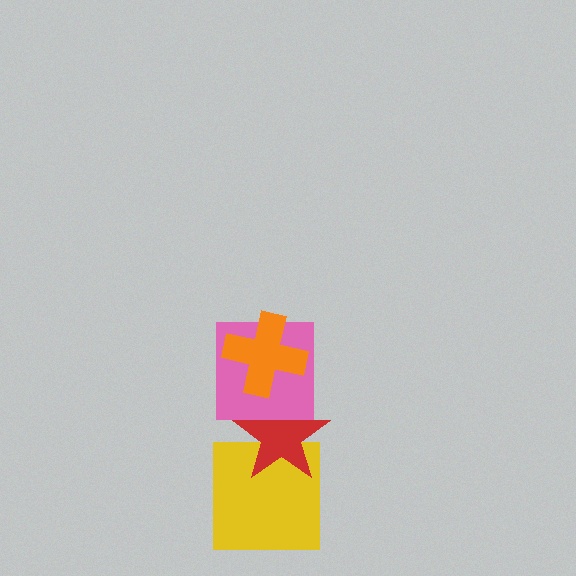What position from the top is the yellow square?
The yellow square is 4th from the top.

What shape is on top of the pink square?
The orange cross is on top of the pink square.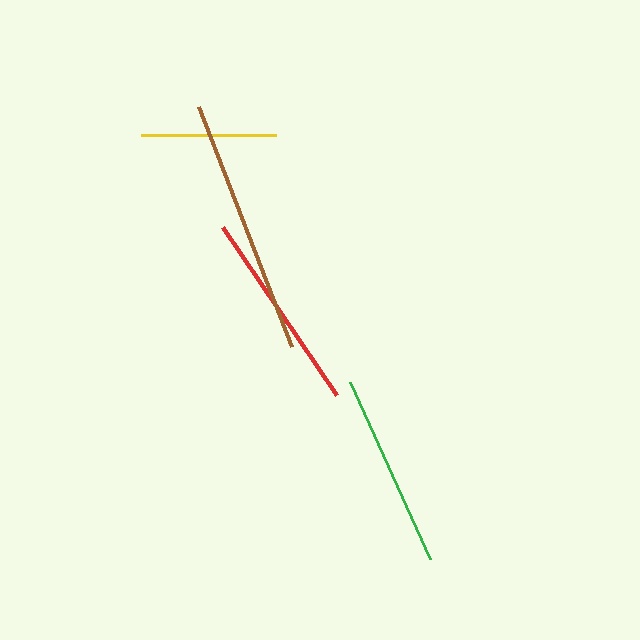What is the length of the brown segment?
The brown segment is approximately 257 pixels long.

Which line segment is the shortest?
The yellow line is the shortest at approximately 135 pixels.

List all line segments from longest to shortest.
From longest to shortest: brown, red, green, yellow.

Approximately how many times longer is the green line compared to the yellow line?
The green line is approximately 1.4 times the length of the yellow line.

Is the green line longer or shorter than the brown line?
The brown line is longer than the green line.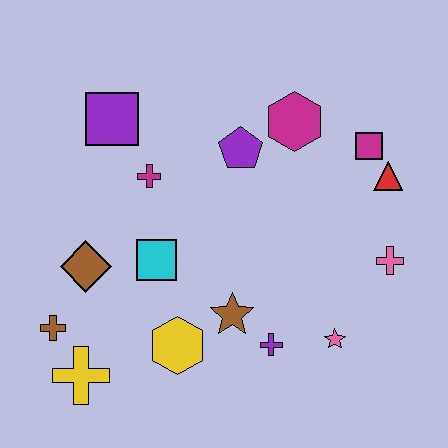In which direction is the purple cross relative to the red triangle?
The purple cross is below the red triangle.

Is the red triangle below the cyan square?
No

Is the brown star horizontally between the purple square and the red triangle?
Yes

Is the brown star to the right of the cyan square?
Yes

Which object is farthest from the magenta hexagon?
The yellow cross is farthest from the magenta hexagon.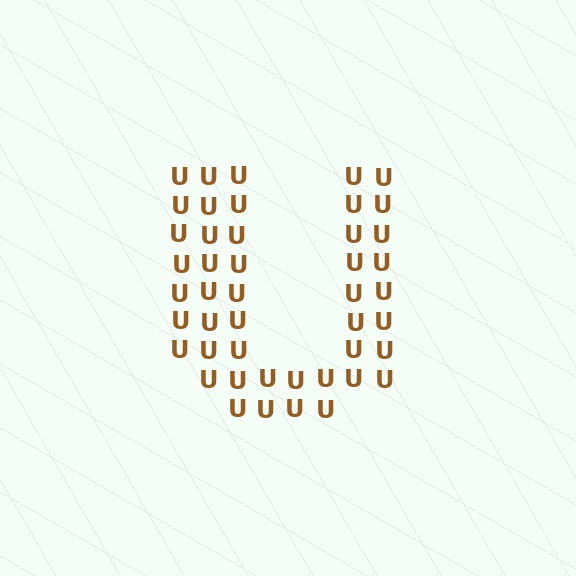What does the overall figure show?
The overall figure shows the letter U.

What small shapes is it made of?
It is made of small letter U's.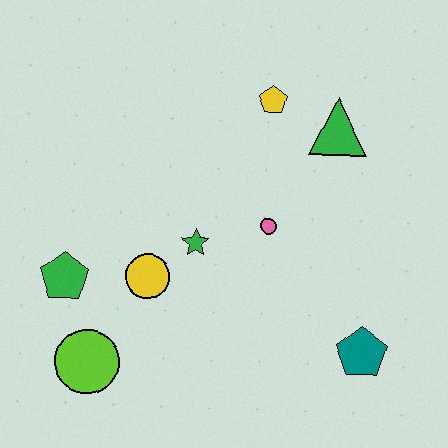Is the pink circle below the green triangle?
Yes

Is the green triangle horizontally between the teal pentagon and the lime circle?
Yes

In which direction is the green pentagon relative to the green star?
The green pentagon is to the left of the green star.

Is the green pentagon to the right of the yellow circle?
No